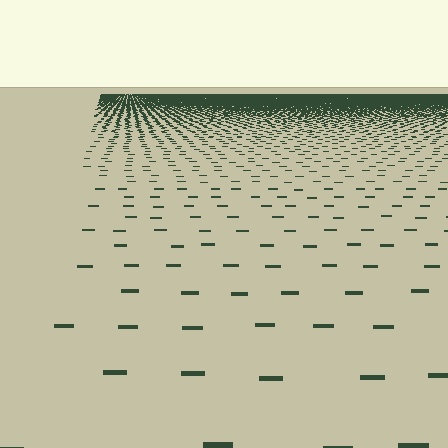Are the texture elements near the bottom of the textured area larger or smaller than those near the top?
Larger. Near the bottom, elements are closer to the viewer and appear at a bigger on-screen size.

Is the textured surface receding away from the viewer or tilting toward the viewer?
The surface is receding away from the viewer. Texture elements get smaller and denser toward the top.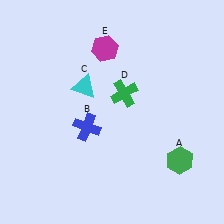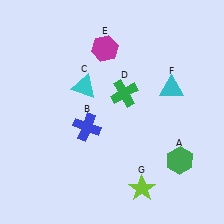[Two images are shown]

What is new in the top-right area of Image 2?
A cyan triangle (F) was added in the top-right area of Image 2.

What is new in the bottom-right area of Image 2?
A lime star (G) was added in the bottom-right area of Image 2.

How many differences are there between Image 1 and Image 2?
There are 2 differences between the two images.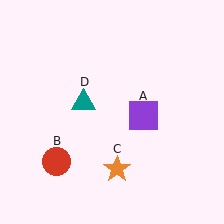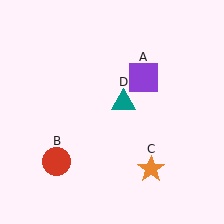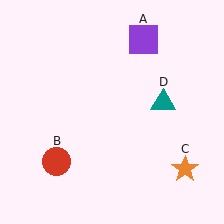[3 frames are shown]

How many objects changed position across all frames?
3 objects changed position: purple square (object A), orange star (object C), teal triangle (object D).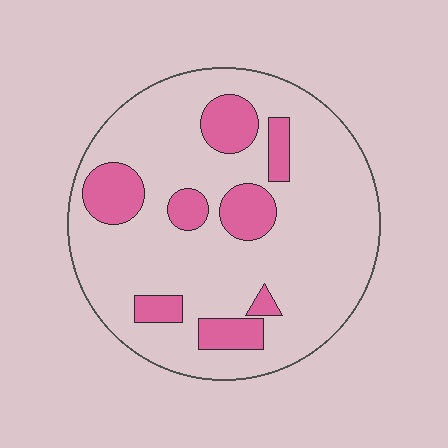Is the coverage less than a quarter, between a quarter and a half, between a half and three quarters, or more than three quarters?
Less than a quarter.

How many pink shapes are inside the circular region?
8.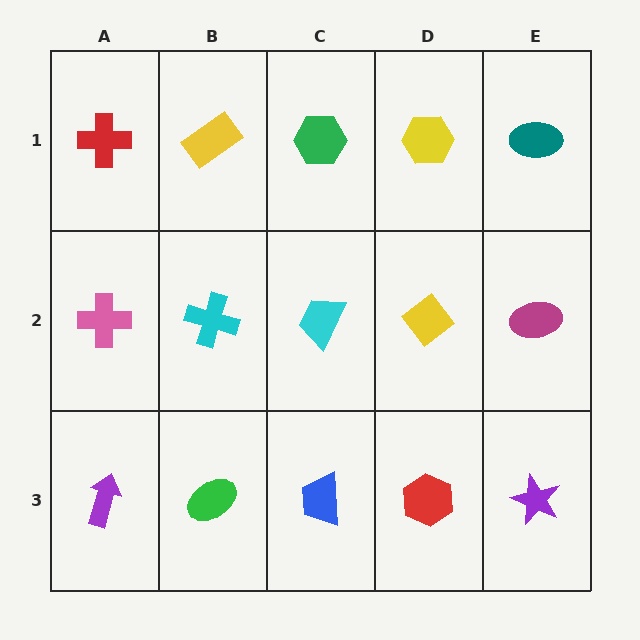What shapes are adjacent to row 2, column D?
A yellow hexagon (row 1, column D), a red hexagon (row 3, column D), a cyan trapezoid (row 2, column C), a magenta ellipse (row 2, column E).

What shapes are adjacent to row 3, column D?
A yellow diamond (row 2, column D), a blue trapezoid (row 3, column C), a purple star (row 3, column E).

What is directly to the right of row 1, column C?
A yellow hexagon.